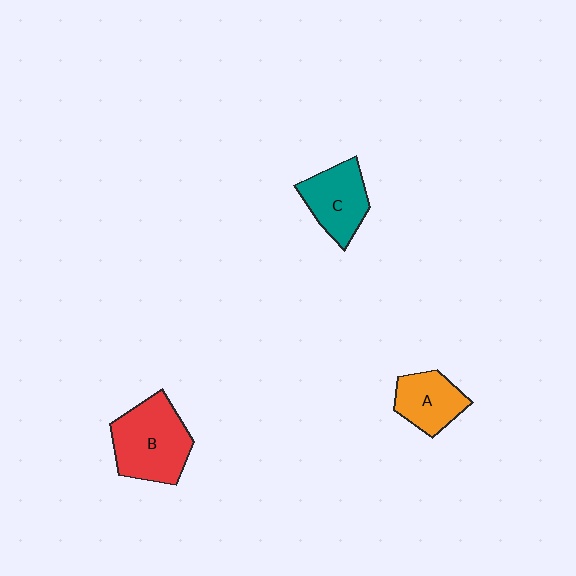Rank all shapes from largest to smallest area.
From largest to smallest: B (red), C (teal), A (orange).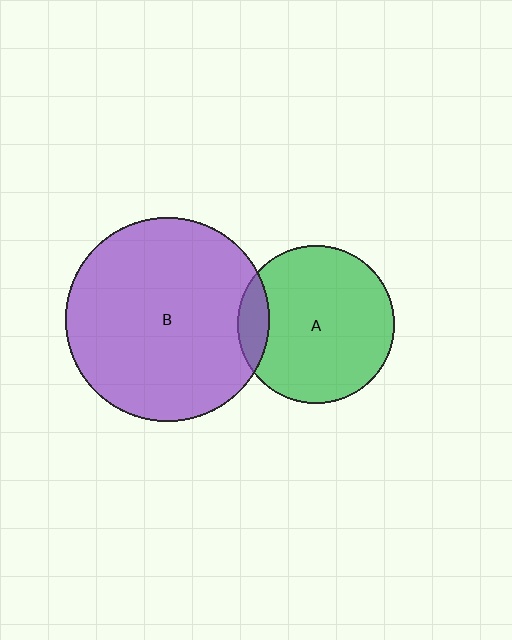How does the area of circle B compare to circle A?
Approximately 1.7 times.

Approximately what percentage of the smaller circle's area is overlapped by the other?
Approximately 10%.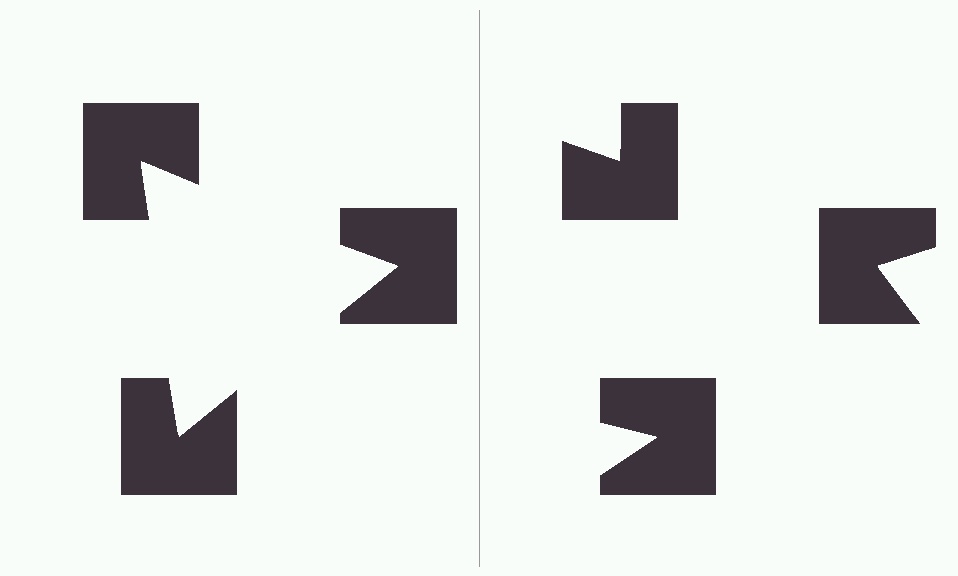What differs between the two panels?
The notched squares are positioned identically on both sides; only the wedge orientations differ. On the left they align to a triangle; on the right they are misaligned.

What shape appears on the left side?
An illusory triangle.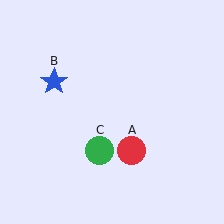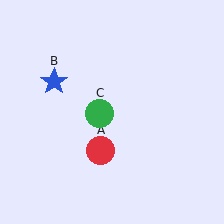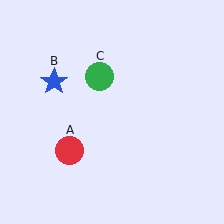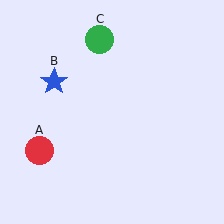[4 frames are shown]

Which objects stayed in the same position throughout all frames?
Blue star (object B) remained stationary.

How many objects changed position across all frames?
2 objects changed position: red circle (object A), green circle (object C).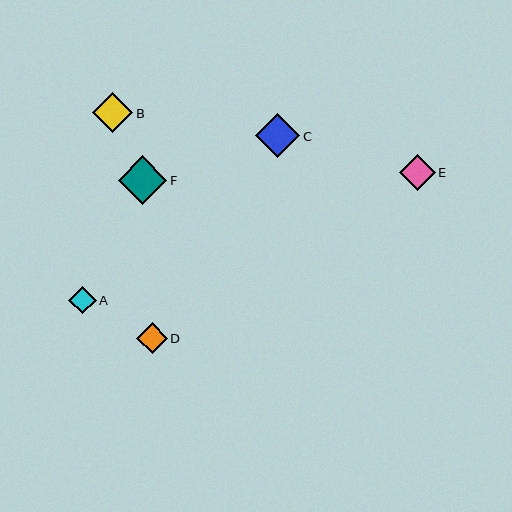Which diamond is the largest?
Diamond F is the largest with a size of approximately 48 pixels.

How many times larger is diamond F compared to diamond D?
Diamond F is approximately 1.6 times the size of diamond D.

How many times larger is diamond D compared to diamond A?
Diamond D is approximately 1.1 times the size of diamond A.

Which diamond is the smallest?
Diamond A is the smallest with a size of approximately 28 pixels.